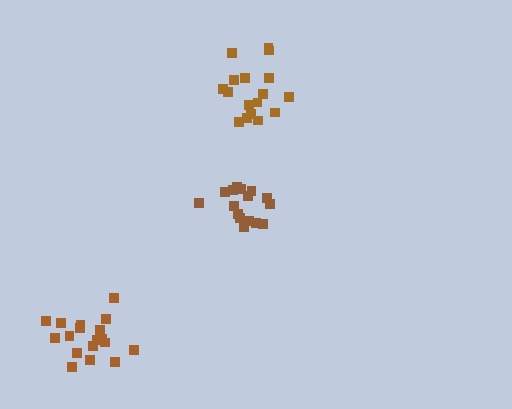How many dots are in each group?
Group 1: 16 dots, Group 2: 17 dots, Group 3: 18 dots (51 total).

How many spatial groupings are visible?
There are 3 spatial groupings.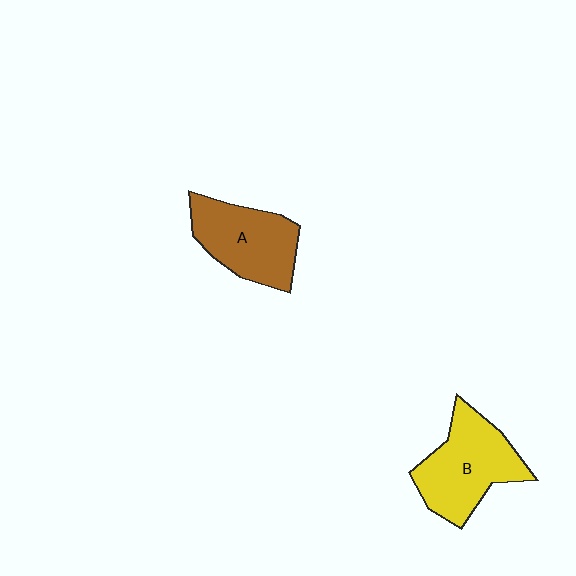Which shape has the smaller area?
Shape A (brown).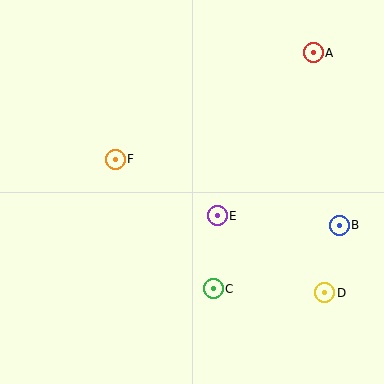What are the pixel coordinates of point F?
Point F is at (115, 159).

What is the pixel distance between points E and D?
The distance between E and D is 132 pixels.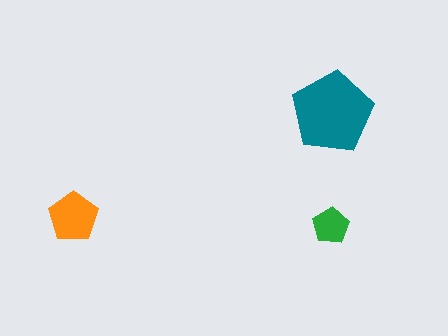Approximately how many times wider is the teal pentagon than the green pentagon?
About 2 times wider.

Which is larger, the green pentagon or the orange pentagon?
The orange one.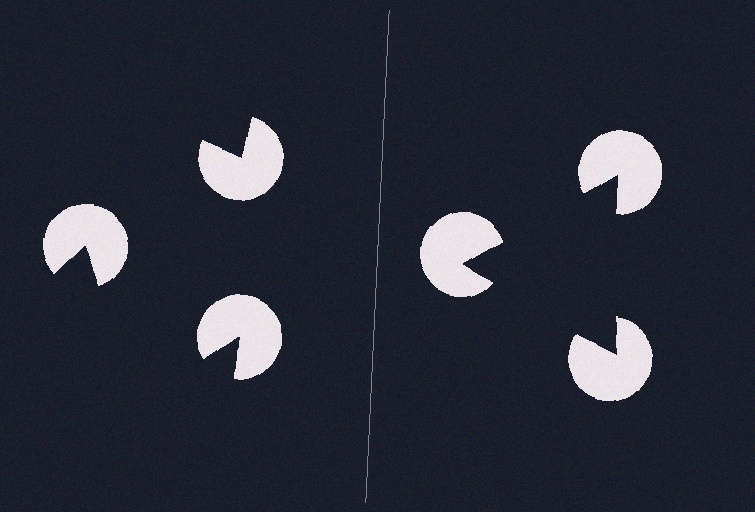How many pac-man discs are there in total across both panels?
6 — 3 on each side.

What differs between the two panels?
The pac-man discs are positioned identically on both sides; only the wedge orientations differ. On the right they align to a triangle; on the left they are misaligned.